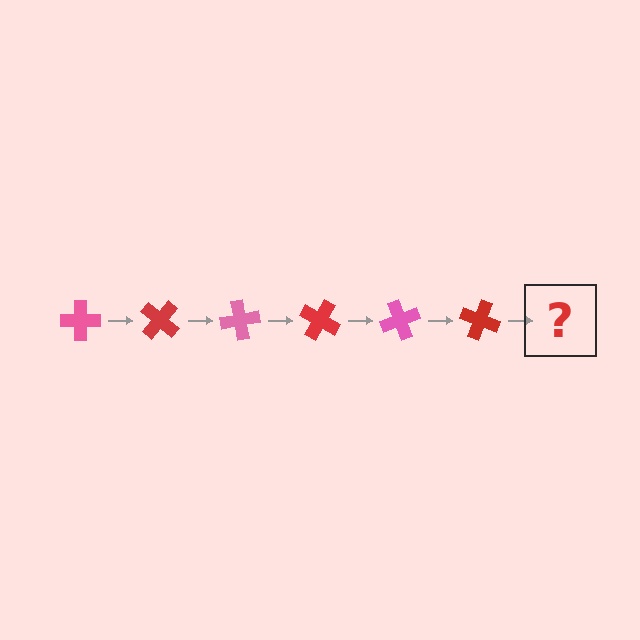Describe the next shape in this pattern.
It should be a pink cross, rotated 240 degrees from the start.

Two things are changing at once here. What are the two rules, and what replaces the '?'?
The two rules are that it rotates 40 degrees each step and the color cycles through pink and red. The '?' should be a pink cross, rotated 240 degrees from the start.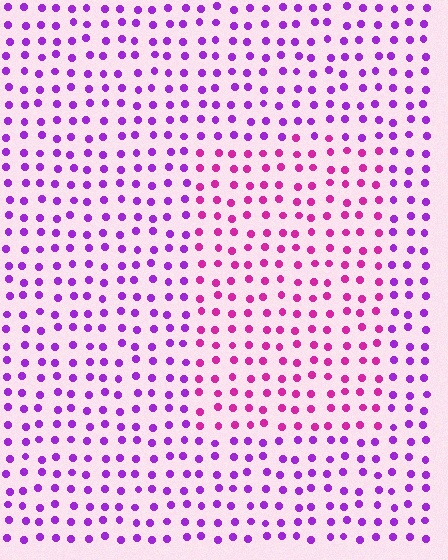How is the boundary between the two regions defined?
The boundary is defined purely by a slight shift in hue (about 35 degrees). Spacing, size, and orientation are identical on both sides.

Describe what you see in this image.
The image is filled with small purple elements in a uniform arrangement. A rectangle-shaped region is visible where the elements are tinted to a slightly different hue, forming a subtle color boundary.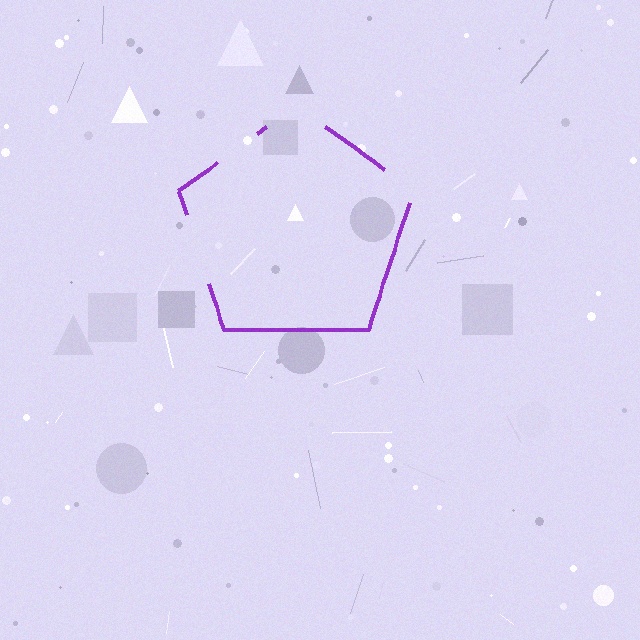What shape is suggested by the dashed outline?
The dashed outline suggests a pentagon.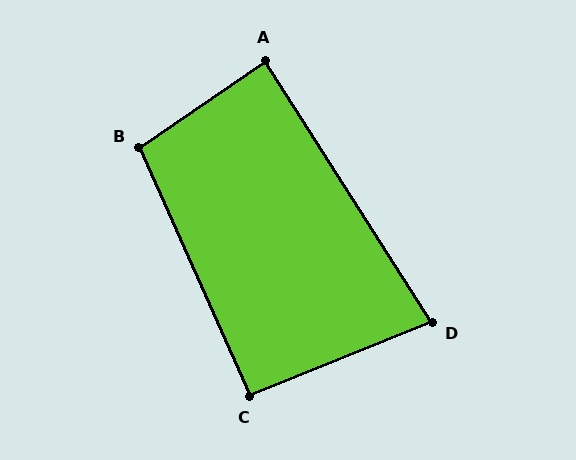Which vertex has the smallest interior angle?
D, at approximately 80 degrees.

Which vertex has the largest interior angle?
B, at approximately 100 degrees.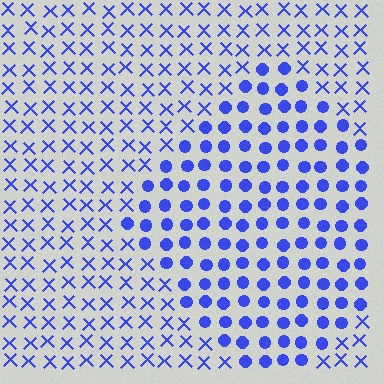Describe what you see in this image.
The image is filled with small blue elements arranged in a uniform grid. A diamond-shaped region contains circles, while the surrounding area contains X marks. The boundary is defined purely by the change in element shape.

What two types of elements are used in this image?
The image uses circles inside the diamond region and X marks outside it.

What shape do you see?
I see a diamond.